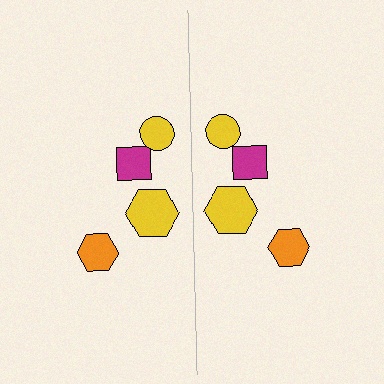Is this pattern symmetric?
Yes, this pattern has bilateral (reflection) symmetry.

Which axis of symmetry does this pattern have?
The pattern has a vertical axis of symmetry running through the center of the image.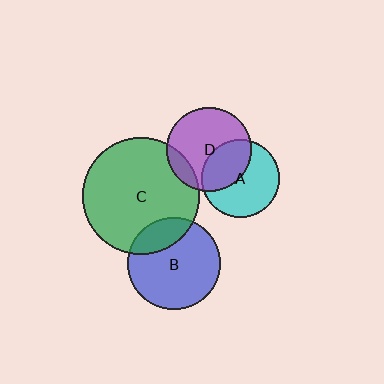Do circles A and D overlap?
Yes.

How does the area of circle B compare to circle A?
Approximately 1.4 times.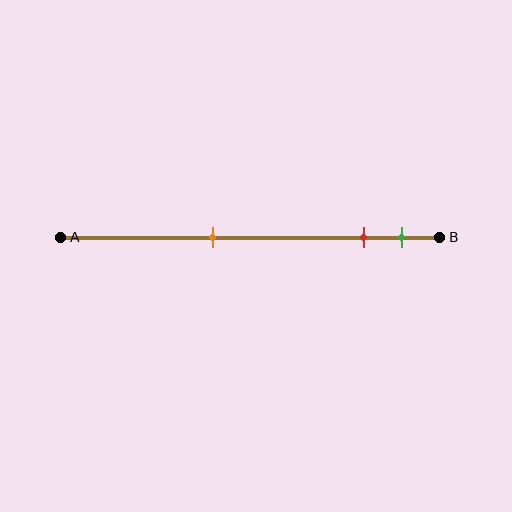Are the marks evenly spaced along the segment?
No, the marks are not evenly spaced.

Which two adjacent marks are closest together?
The red and green marks are the closest adjacent pair.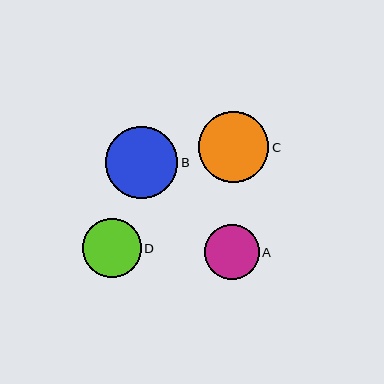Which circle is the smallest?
Circle A is the smallest with a size of approximately 55 pixels.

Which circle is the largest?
Circle B is the largest with a size of approximately 72 pixels.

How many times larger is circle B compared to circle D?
Circle B is approximately 1.2 times the size of circle D.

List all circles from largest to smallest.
From largest to smallest: B, C, D, A.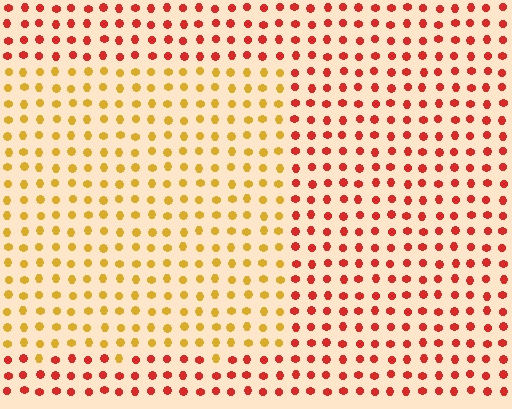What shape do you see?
I see a rectangle.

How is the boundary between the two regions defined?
The boundary is defined purely by a slight shift in hue (about 45 degrees). Spacing, size, and orientation are identical on both sides.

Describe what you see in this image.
The image is filled with small red elements in a uniform arrangement. A rectangle-shaped region is visible where the elements are tinted to a slightly different hue, forming a subtle color boundary.